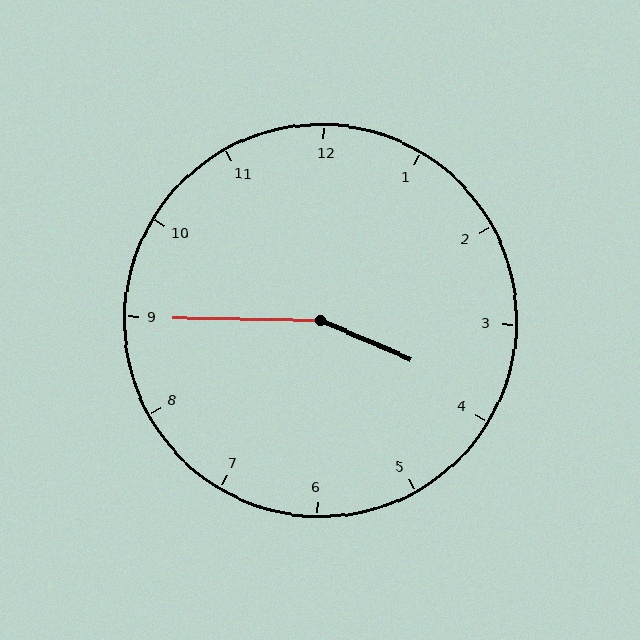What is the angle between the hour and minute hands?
Approximately 158 degrees.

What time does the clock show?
3:45.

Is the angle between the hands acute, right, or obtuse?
It is obtuse.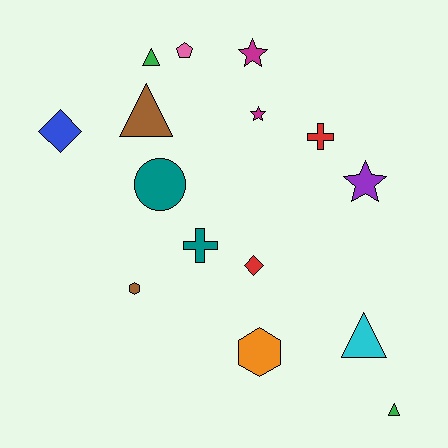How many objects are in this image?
There are 15 objects.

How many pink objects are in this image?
There is 1 pink object.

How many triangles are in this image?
There are 4 triangles.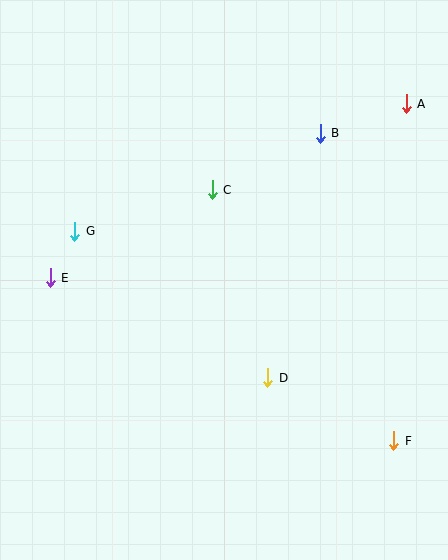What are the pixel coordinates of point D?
Point D is at (268, 378).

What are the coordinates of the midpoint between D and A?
The midpoint between D and A is at (337, 241).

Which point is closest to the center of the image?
Point C at (212, 190) is closest to the center.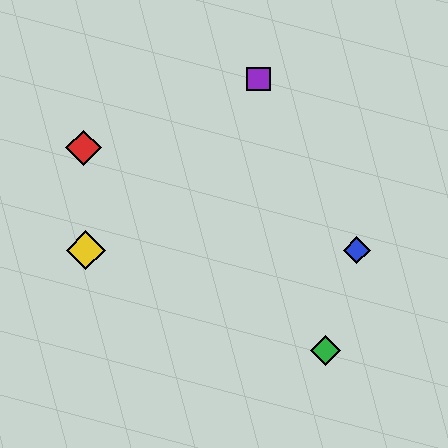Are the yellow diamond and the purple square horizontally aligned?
No, the yellow diamond is at y≈250 and the purple square is at y≈79.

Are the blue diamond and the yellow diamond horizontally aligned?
Yes, both are at y≈250.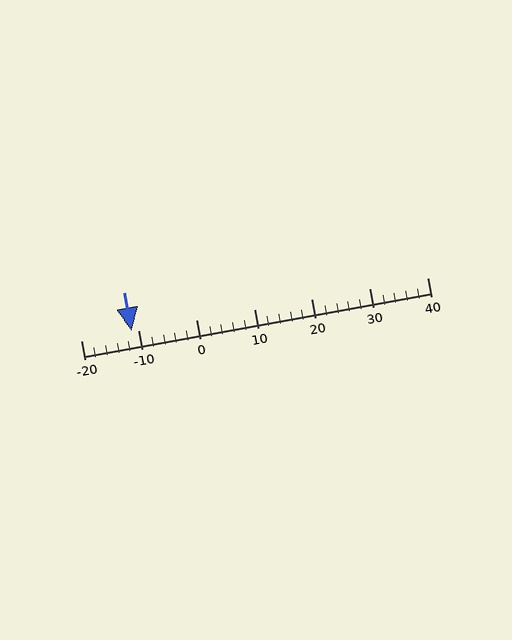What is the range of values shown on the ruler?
The ruler shows values from -20 to 40.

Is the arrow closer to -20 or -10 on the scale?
The arrow is closer to -10.